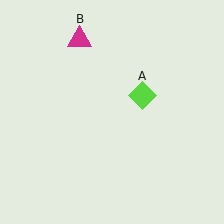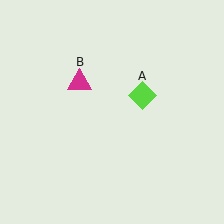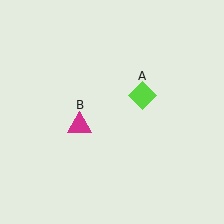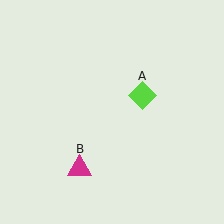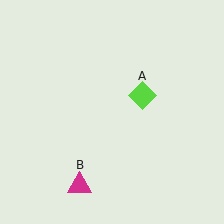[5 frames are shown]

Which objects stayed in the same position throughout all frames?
Lime diamond (object A) remained stationary.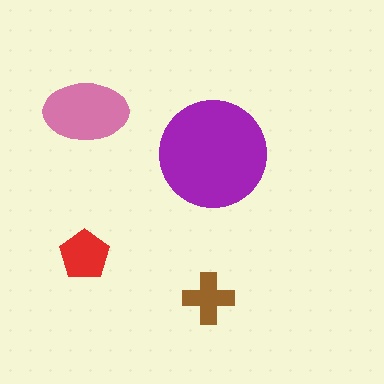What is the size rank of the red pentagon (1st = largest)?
3rd.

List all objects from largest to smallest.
The purple circle, the pink ellipse, the red pentagon, the brown cross.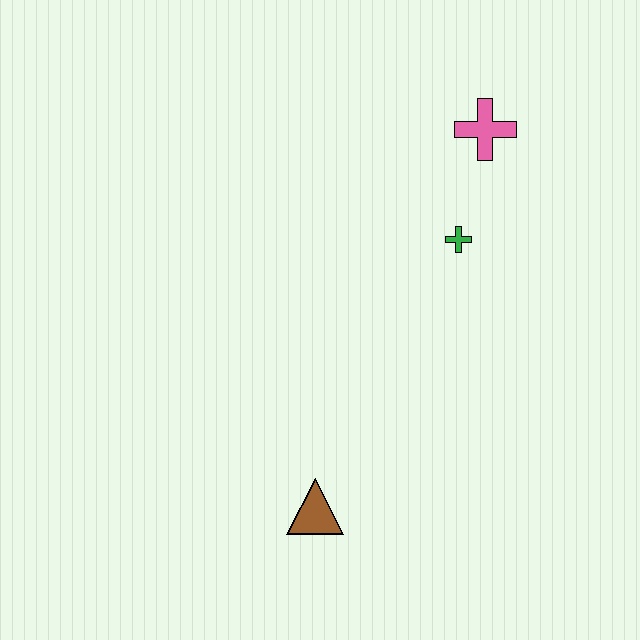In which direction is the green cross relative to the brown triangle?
The green cross is above the brown triangle.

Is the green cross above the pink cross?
No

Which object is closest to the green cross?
The pink cross is closest to the green cross.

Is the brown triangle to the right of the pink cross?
No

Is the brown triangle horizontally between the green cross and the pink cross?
No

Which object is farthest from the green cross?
The brown triangle is farthest from the green cross.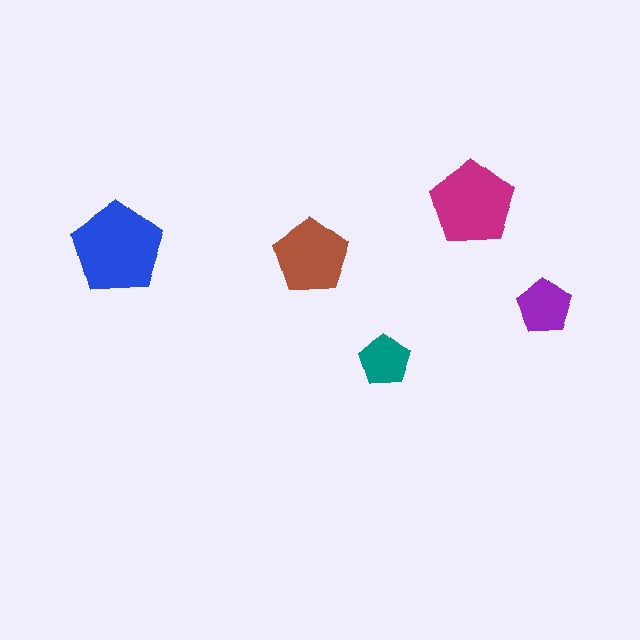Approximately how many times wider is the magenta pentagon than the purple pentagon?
About 1.5 times wider.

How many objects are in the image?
There are 5 objects in the image.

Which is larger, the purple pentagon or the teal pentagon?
The purple one.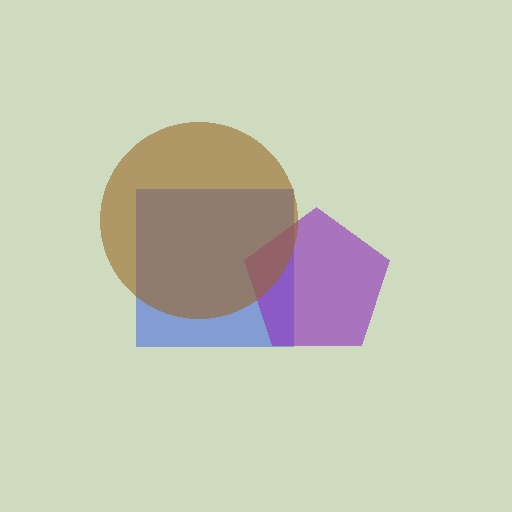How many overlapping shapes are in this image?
There are 3 overlapping shapes in the image.